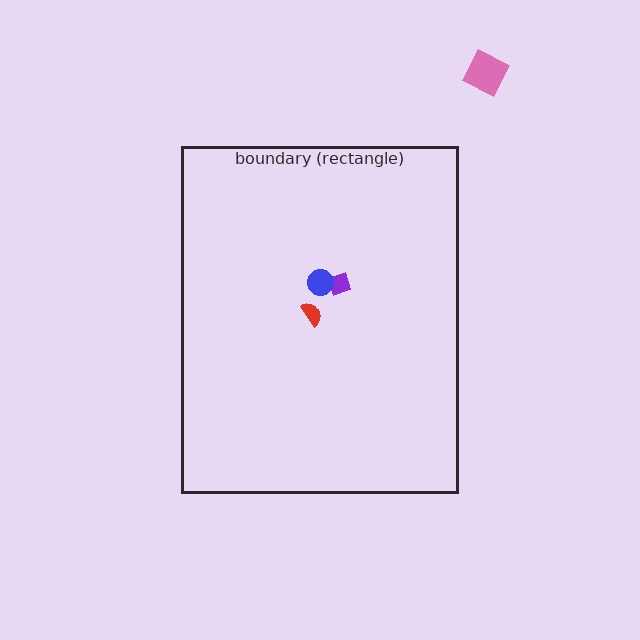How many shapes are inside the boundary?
3 inside, 1 outside.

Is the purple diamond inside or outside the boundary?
Inside.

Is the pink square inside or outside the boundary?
Outside.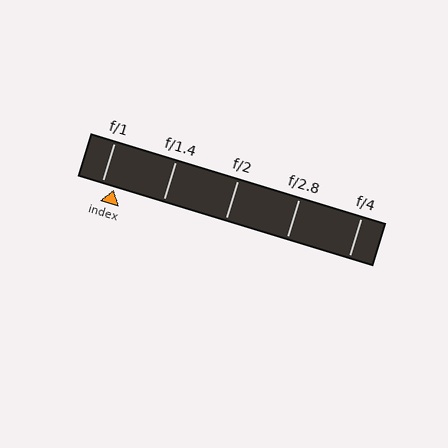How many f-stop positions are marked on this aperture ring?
There are 5 f-stop positions marked.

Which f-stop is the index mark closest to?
The index mark is closest to f/1.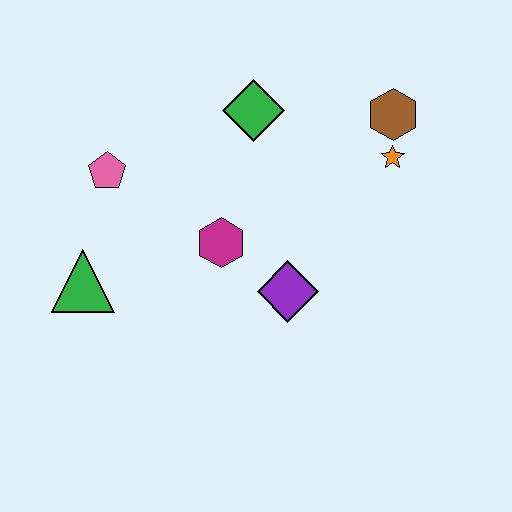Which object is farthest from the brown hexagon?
The green triangle is farthest from the brown hexagon.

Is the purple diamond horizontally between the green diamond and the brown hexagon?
Yes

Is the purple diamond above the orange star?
No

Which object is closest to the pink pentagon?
The green triangle is closest to the pink pentagon.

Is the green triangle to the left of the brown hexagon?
Yes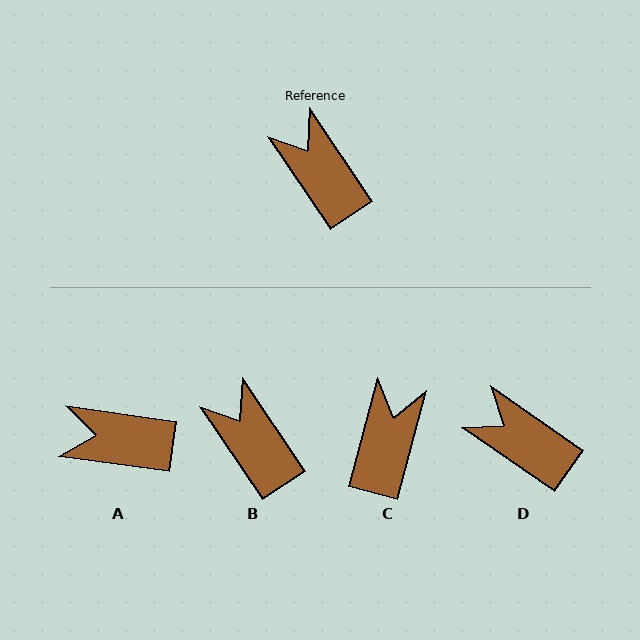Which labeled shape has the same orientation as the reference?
B.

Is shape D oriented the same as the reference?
No, it is off by about 21 degrees.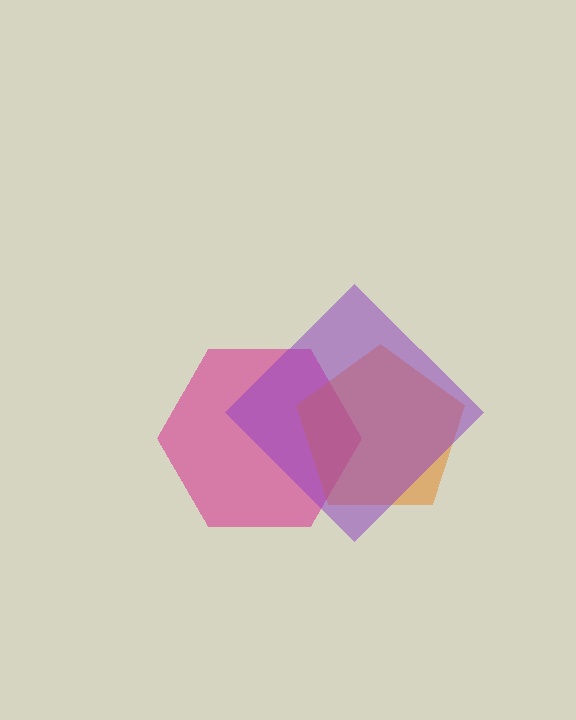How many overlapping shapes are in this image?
There are 3 overlapping shapes in the image.